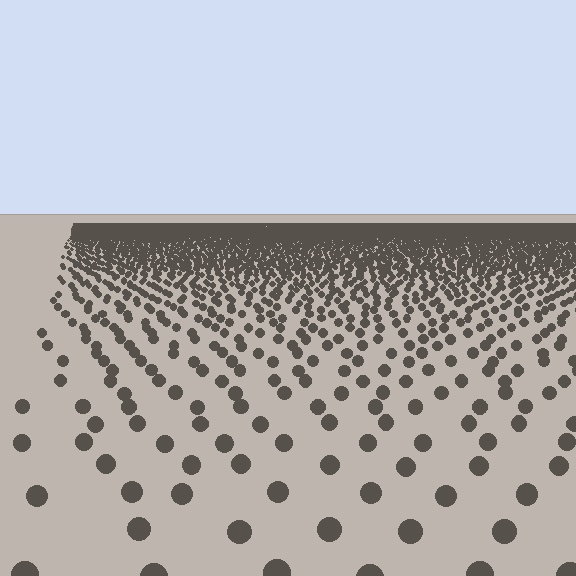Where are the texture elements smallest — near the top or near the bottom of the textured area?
Near the top.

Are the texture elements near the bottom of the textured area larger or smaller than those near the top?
Larger. Near the bottom, elements are closer to the viewer and appear at a bigger on-screen size.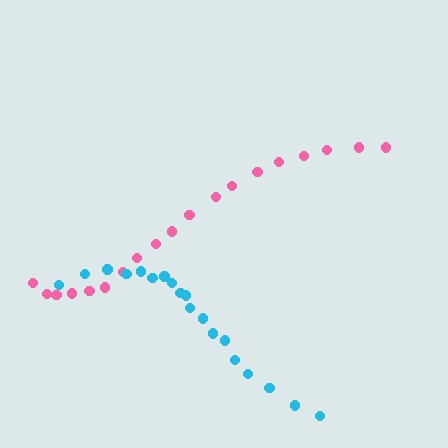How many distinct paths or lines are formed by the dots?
There are 2 distinct paths.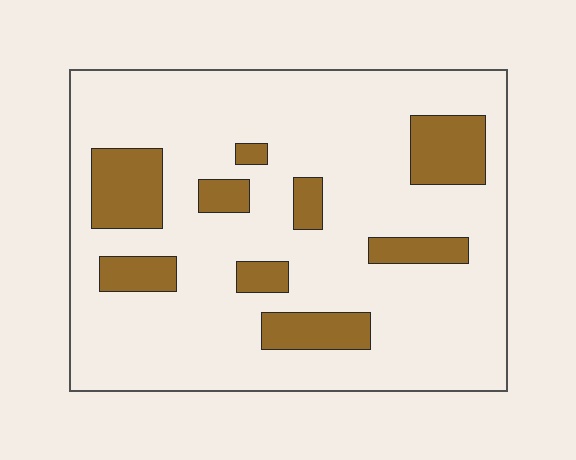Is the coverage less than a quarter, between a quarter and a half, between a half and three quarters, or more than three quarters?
Less than a quarter.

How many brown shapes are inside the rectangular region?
9.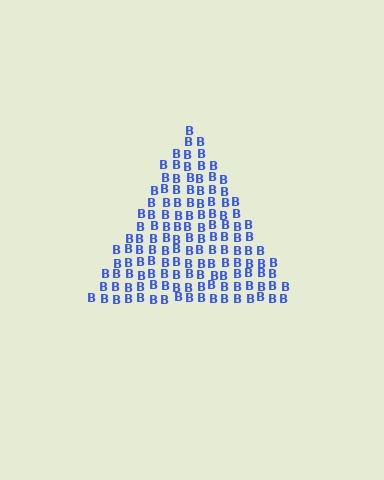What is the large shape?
The large shape is a triangle.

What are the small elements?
The small elements are letter B's.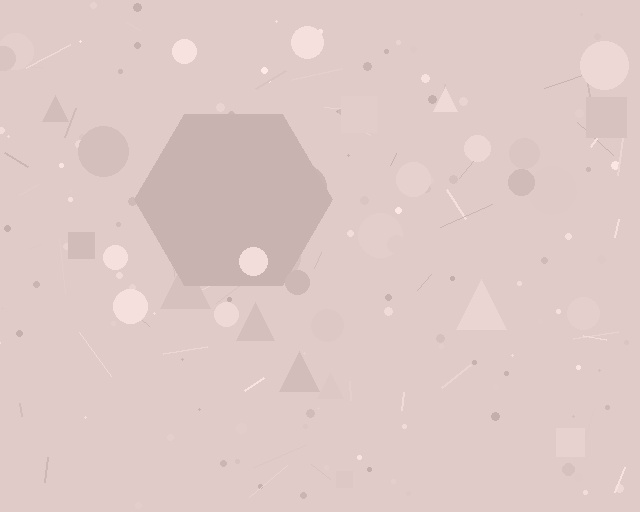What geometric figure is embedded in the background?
A hexagon is embedded in the background.